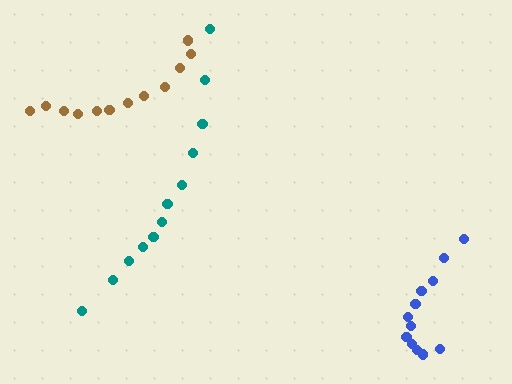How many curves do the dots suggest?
There are 3 distinct paths.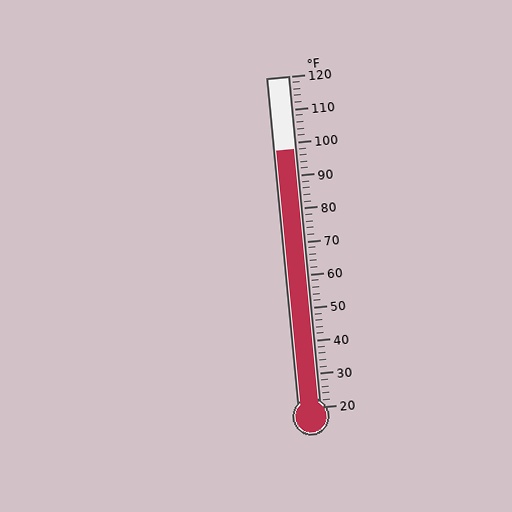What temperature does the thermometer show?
The thermometer shows approximately 98°F.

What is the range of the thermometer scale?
The thermometer scale ranges from 20°F to 120°F.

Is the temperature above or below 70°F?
The temperature is above 70°F.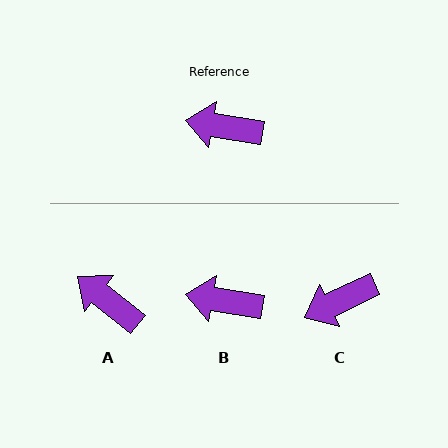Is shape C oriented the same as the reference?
No, it is off by about 34 degrees.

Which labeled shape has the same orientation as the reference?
B.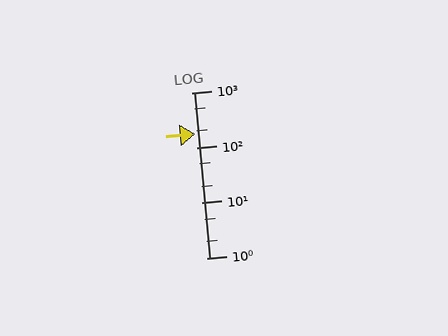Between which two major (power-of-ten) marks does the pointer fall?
The pointer is between 100 and 1000.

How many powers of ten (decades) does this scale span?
The scale spans 3 decades, from 1 to 1000.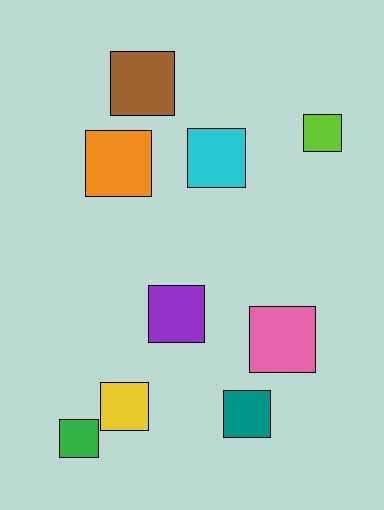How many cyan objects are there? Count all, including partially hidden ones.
There is 1 cyan object.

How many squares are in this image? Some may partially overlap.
There are 9 squares.